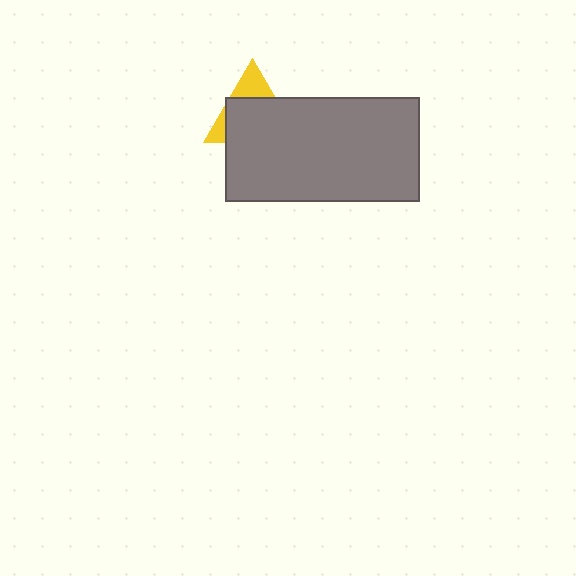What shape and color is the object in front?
The object in front is a gray rectangle.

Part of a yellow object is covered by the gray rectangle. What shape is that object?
It is a triangle.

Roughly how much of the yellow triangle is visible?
A small part of it is visible (roughly 32%).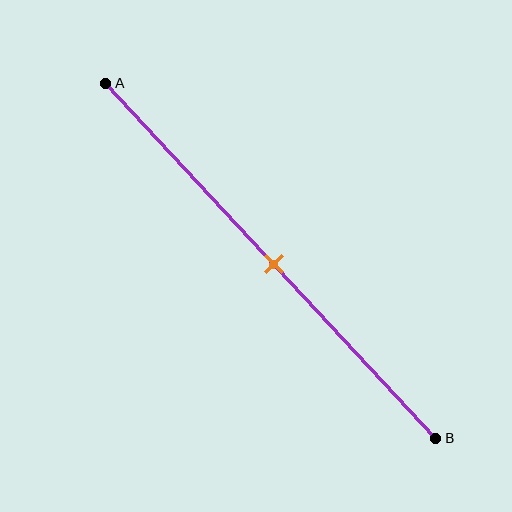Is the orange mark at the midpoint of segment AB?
Yes, the mark is approximately at the midpoint.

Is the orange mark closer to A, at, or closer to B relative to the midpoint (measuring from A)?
The orange mark is approximately at the midpoint of segment AB.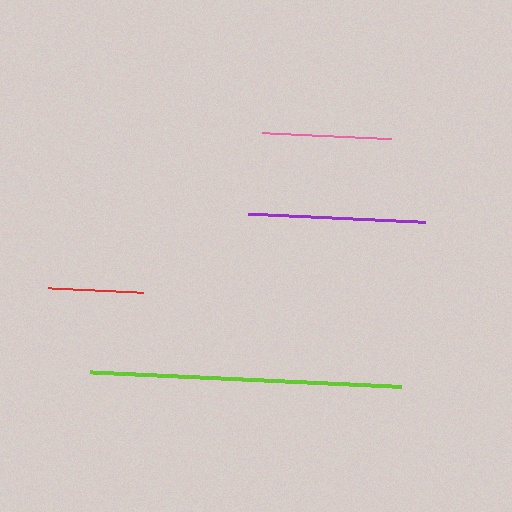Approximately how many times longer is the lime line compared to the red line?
The lime line is approximately 3.3 times the length of the red line.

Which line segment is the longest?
The lime line is the longest at approximately 310 pixels.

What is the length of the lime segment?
The lime segment is approximately 310 pixels long.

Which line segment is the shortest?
The red line is the shortest at approximately 95 pixels.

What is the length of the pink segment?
The pink segment is approximately 129 pixels long.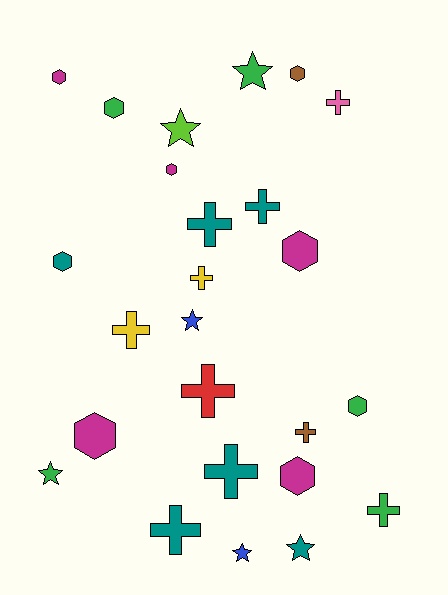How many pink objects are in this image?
There is 1 pink object.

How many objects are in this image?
There are 25 objects.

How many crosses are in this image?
There are 10 crosses.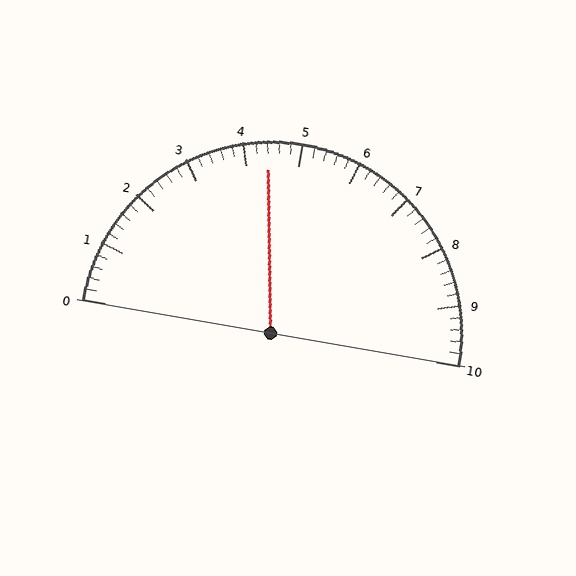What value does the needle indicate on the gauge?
The needle indicates approximately 4.4.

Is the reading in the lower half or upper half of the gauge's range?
The reading is in the lower half of the range (0 to 10).